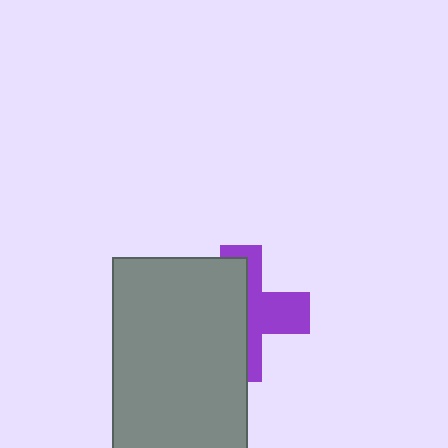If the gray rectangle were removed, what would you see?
You would see the complete purple cross.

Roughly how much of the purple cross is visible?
A small part of it is visible (roughly 44%).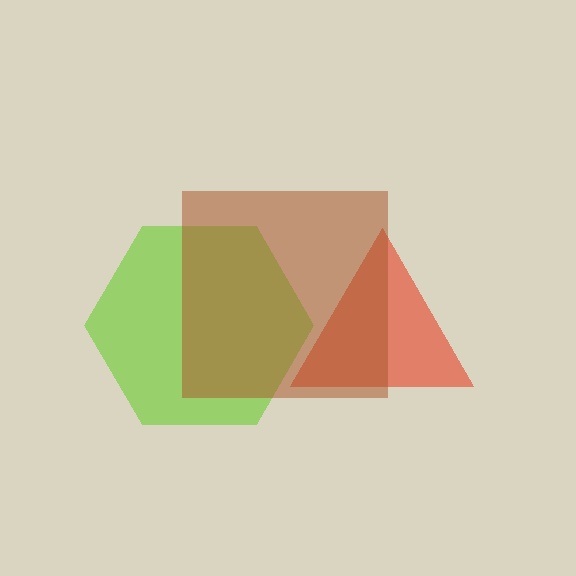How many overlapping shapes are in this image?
There are 3 overlapping shapes in the image.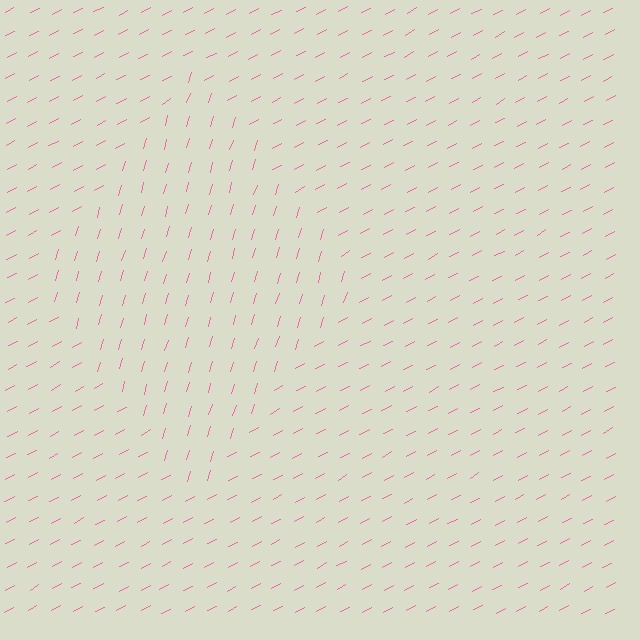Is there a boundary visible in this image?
Yes, there is a texture boundary formed by a change in line orientation.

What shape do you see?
I see a diamond.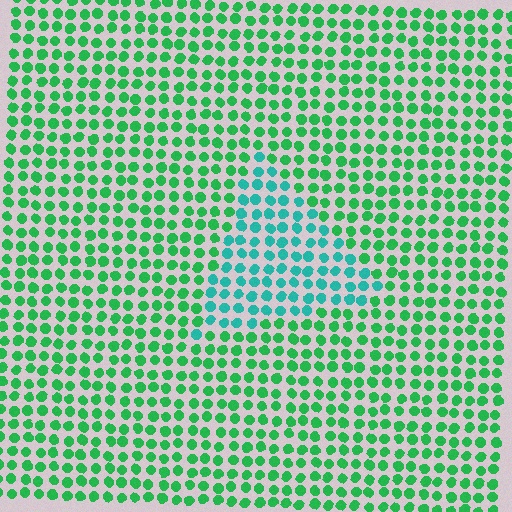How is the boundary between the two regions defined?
The boundary is defined purely by a slight shift in hue (about 37 degrees). Spacing, size, and orientation are identical on both sides.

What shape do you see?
I see a triangle.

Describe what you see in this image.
The image is filled with small green elements in a uniform arrangement. A triangle-shaped region is visible where the elements are tinted to a slightly different hue, forming a subtle color boundary.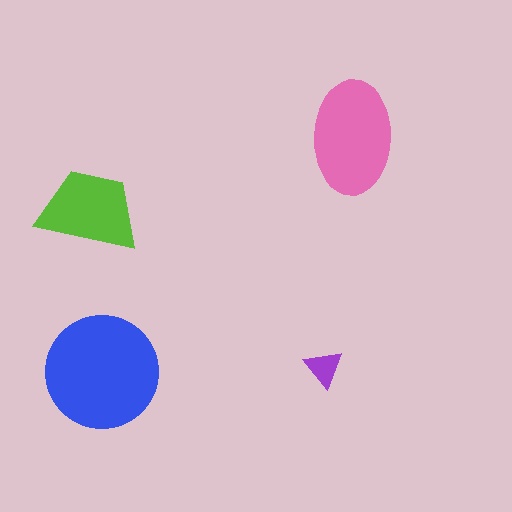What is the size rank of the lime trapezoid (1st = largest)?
3rd.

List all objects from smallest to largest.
The purple triangle, the lime trapezoid, the pink ellipse, the blue circle.